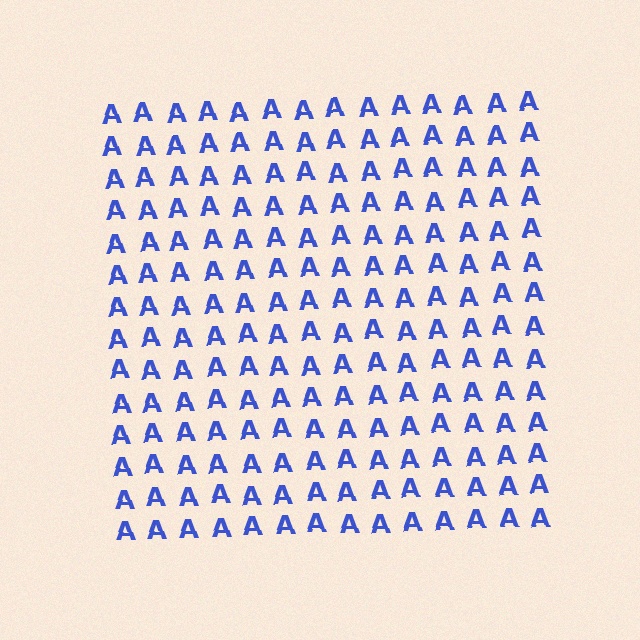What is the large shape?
The large shape is a square.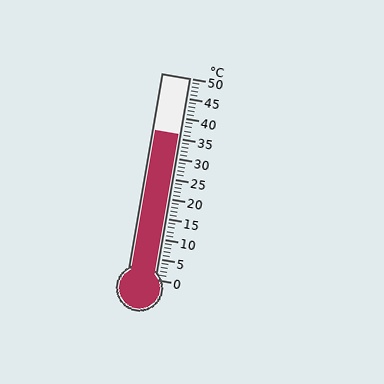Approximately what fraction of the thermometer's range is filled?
The thermometer is filled to approximately 70% of its range.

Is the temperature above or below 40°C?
The temperature is below 40°C.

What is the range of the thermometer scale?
The thermometer scale ranges from 0°C to 50°C.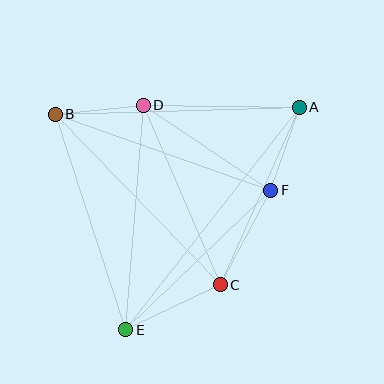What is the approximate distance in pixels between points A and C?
The distance between A and C is approximately 194 pixels.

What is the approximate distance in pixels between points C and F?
The distance between C and F is approximately 107 pixels.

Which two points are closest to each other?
Points A and F are closest to each other.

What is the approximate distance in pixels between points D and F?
The distance between D and F is approximately 153 pixels.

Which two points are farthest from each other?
Points A and E are farthest from each other.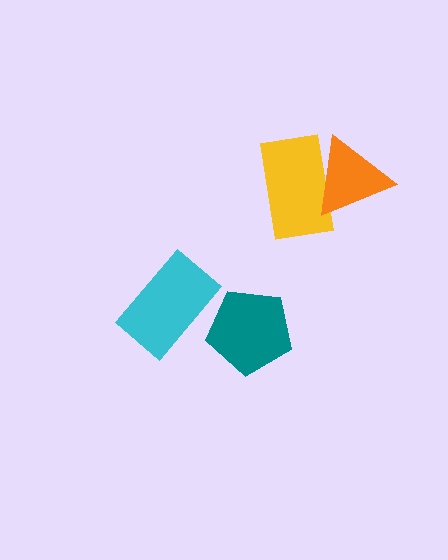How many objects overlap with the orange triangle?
1 object overlaps with the orange triangle.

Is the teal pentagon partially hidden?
No, no other shape covers it.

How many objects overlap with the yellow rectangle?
1 object overlaps with the yellow rectangle.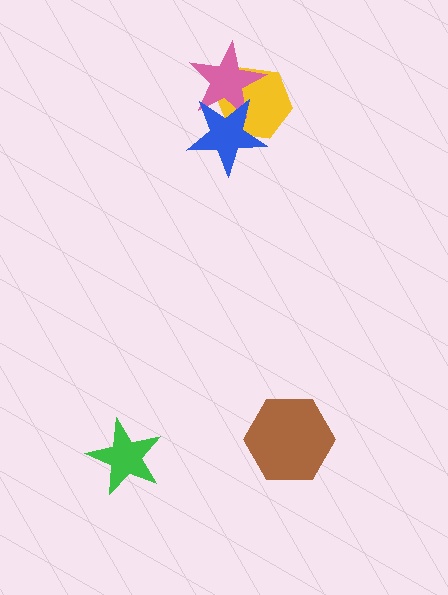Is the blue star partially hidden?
No, no other shape covers it.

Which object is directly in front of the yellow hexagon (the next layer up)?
The pink star is directly in front of the yellow hexagon.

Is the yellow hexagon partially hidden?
Yes, it is partially covered by another shape.